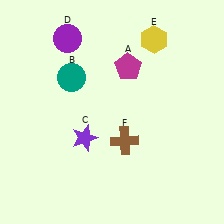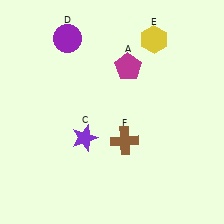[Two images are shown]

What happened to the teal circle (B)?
The teal circle (B) was removed in Image 2. It was in the top-left area of Image 1.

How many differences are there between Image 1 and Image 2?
There is 1 difference between the two images.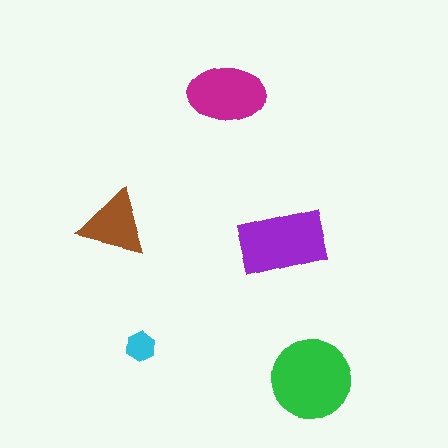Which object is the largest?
The green circle.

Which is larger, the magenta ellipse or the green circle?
The green circle.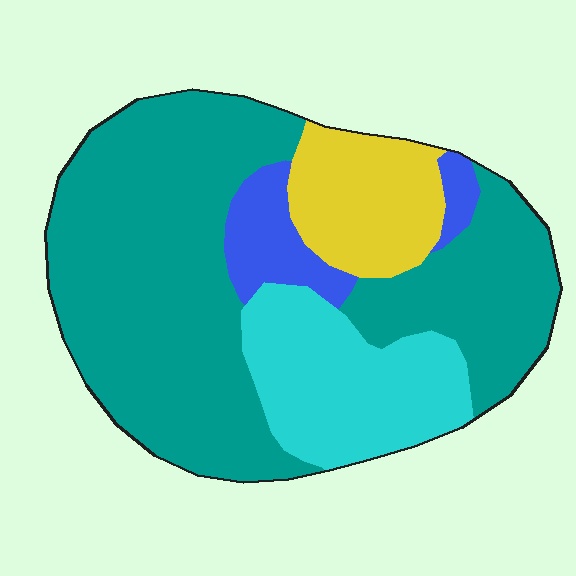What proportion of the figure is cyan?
Cyan covers around 20% of the figure.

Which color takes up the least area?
Blue, at roughly 10%.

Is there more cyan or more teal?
Teal.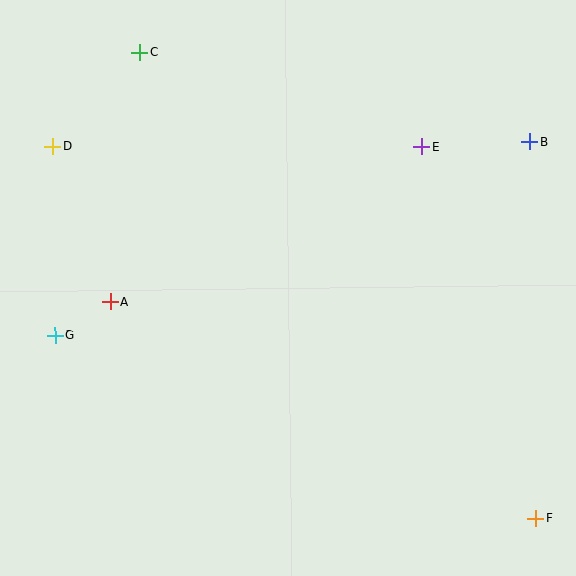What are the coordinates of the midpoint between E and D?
The midpoint between E and D is at (238, 146).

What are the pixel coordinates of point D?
Point D is at (53, 146).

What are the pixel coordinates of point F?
Point F is at (536, 518).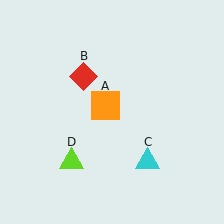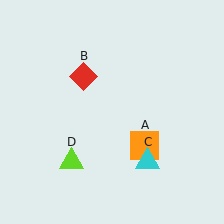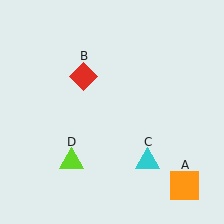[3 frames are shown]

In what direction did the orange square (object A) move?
The orange square (object A) moved down and to the right.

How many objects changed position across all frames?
1 object changed position: orange square (object A).